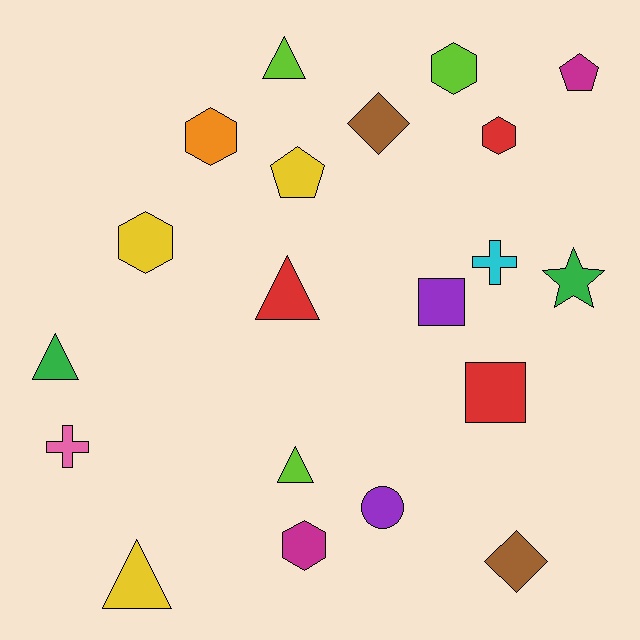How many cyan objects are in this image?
There is 1 cyan object.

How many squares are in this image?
There are 2 squares.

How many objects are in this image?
There are 20 objects.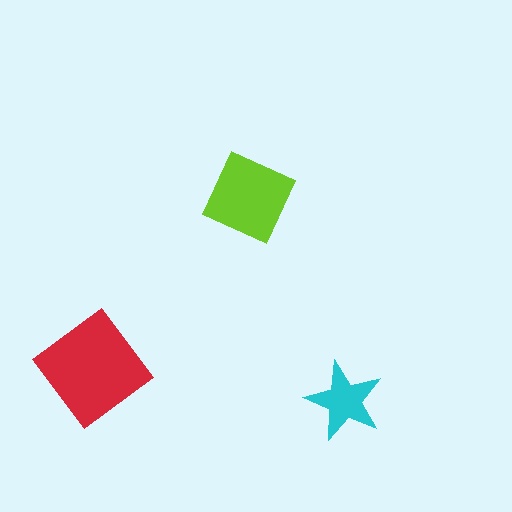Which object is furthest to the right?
The cyan star is rightmost.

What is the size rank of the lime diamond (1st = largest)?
2nd.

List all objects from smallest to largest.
The cyan star, the lime diamond, the red diamond.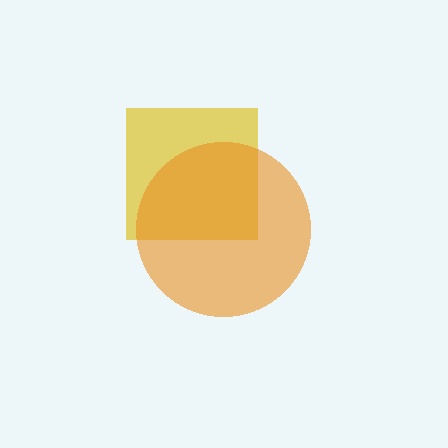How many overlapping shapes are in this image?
There are 2 overlapping shapes in the image.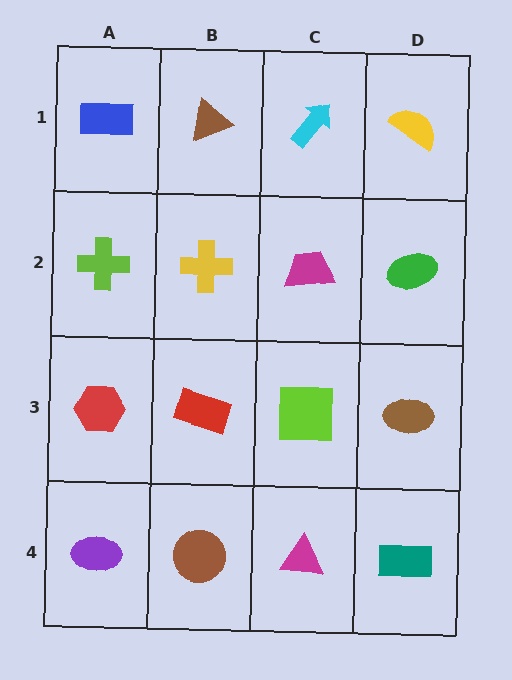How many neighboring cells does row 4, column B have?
3.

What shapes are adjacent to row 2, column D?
A yellow semicircle (row 1, column D), a brown ellipse (row 3, column D), a magenta trapezoid (row 2, column C).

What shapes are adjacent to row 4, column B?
A red rectangle (row 3, column B), a purple ellipse (row 4, column A), a magenta triangle (row 4, column C).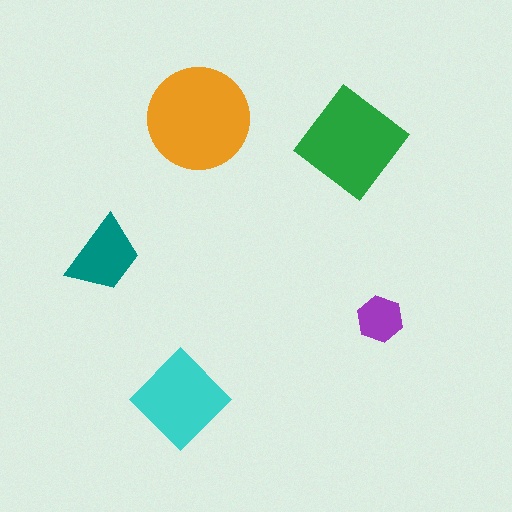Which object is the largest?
The orange circle.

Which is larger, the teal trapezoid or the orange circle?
The orange circle.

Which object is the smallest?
The purple hexagon.